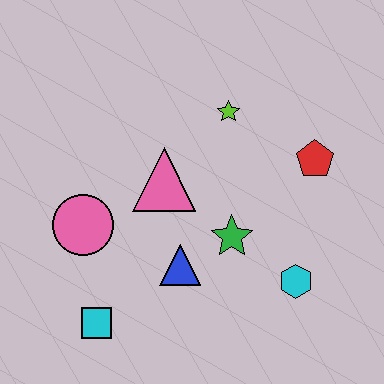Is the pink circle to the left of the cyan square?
Yes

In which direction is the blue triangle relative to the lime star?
The blue triangle is below the lime star.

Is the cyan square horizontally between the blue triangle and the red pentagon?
No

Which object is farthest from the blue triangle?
The red pentagon is farthest from the blue triangle.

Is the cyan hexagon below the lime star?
Yes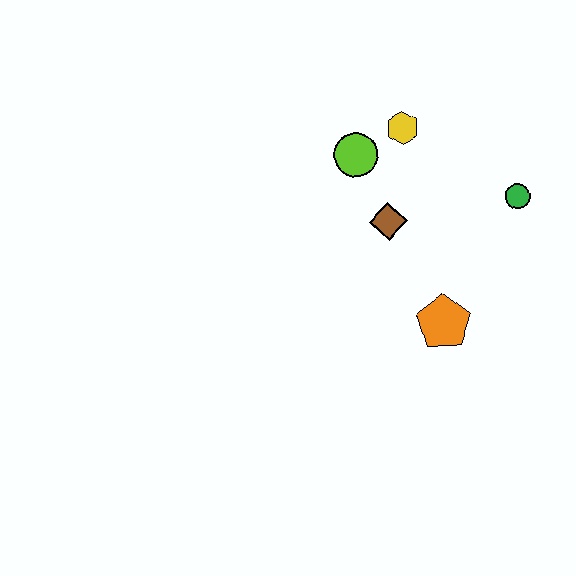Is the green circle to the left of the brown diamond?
No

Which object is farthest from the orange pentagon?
The yellow hexagon is farthest from the orange pentagon.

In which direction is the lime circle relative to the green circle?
The lime circle is to the left of the green circle.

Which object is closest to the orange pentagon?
The brown diamond is closest to the orange pentagon.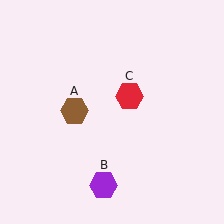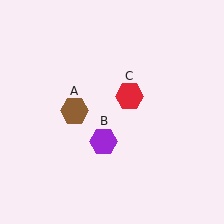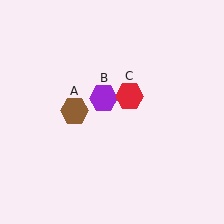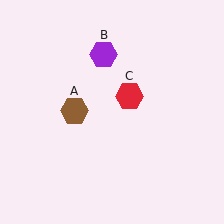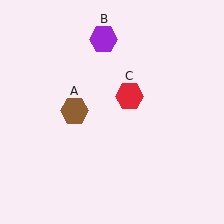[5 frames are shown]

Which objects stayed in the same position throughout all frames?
Brown hexagon (object A) and red hexagon (object C) remained stationary.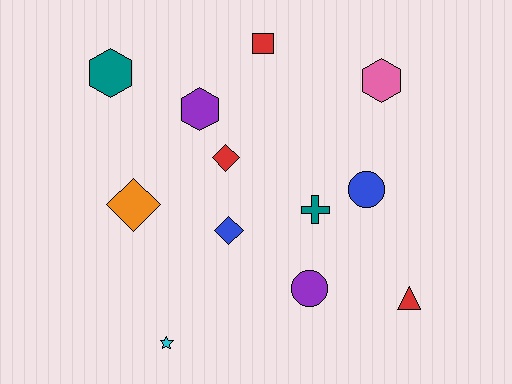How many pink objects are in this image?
There is 1 pink object.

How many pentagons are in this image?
There are no pentagons.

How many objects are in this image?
There are 12 objects.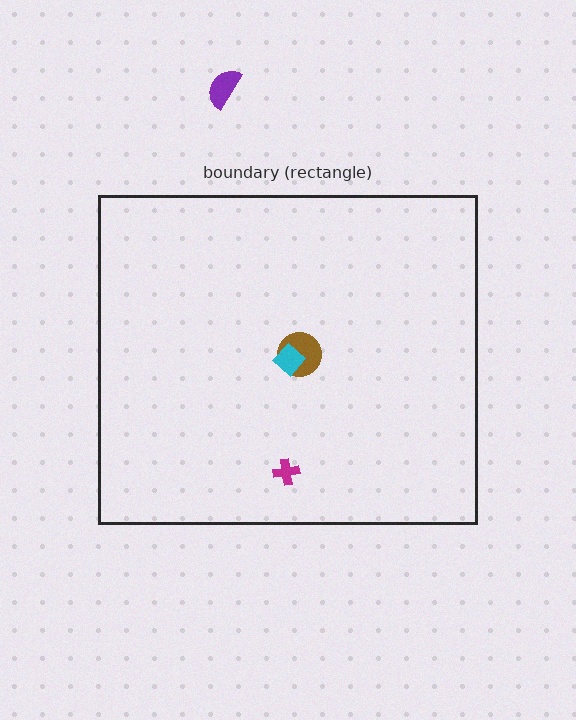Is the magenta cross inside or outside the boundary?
Inside.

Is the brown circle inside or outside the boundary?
Inside.